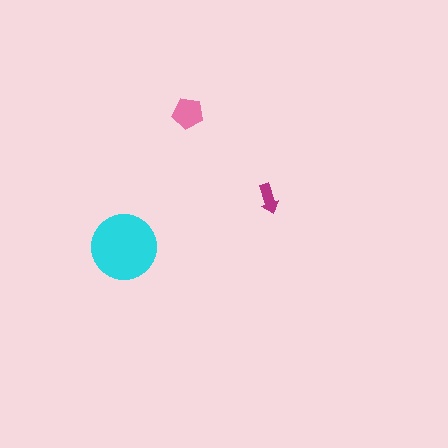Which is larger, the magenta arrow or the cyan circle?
The cyan circle.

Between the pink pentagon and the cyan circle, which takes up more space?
The cyan circle.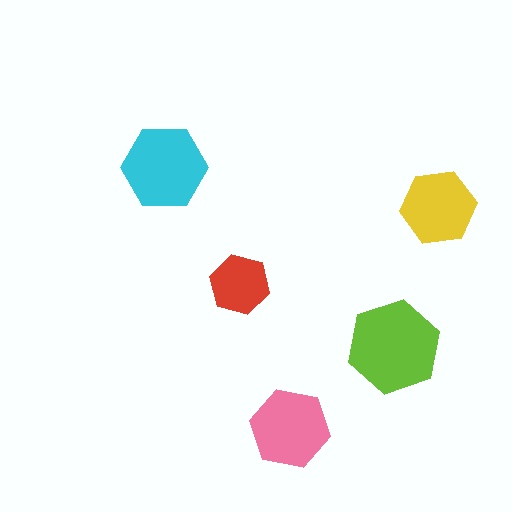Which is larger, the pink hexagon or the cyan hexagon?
The cyan one.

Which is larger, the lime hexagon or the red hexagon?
The lime one.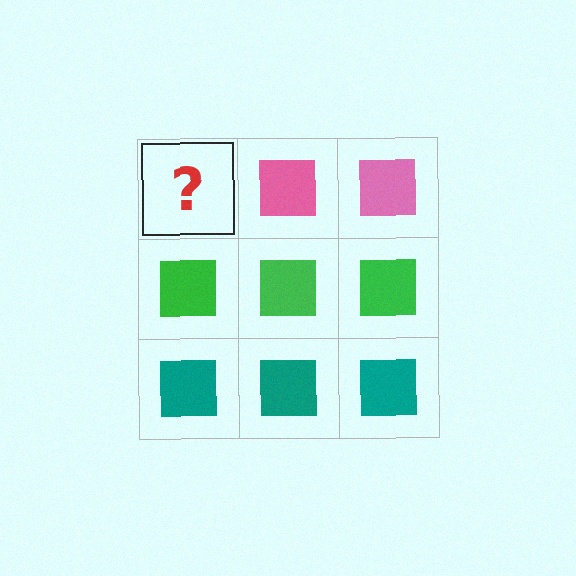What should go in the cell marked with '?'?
The missing cell should contain a pink square.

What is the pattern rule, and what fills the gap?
The rule is that each row has a consistent color. The gap should be filled with a pink square.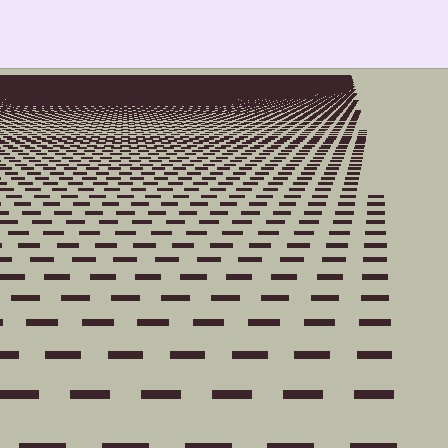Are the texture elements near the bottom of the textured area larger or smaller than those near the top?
Larger. Near the bottom, elements are closer to the viewer and appear at a bigger on-screen size.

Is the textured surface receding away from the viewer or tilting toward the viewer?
The surface is receding away from the viewer. Texture elements get smaller and denser toward the top.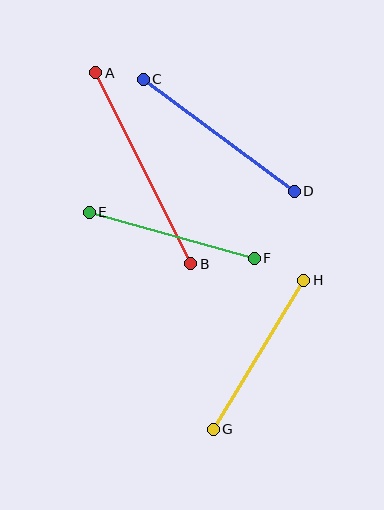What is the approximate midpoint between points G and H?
The midpoint is at approximately (258, 355) pixels.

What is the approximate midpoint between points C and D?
The midpoint is at approximately (219, 135) pixels.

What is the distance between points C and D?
The distance is approximately 188 pixels.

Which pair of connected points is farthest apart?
Points A and B are farthest apart.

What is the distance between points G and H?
The distance is approximately 174 pixels.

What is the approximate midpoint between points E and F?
The midpoint is at approximately (172, 235) pixels.